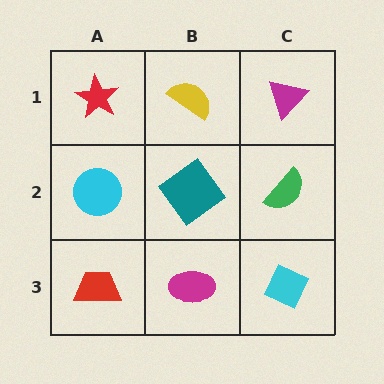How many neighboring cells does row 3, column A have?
2.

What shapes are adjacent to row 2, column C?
A magenta triangle (row 1, column C), a cyan diamond (row 3, column C), a teal diamond (row 2, column B).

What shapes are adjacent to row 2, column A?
A red star (row 1, column A), a red trapezoid (row 3, column A), a teal diamond (row 2, column B).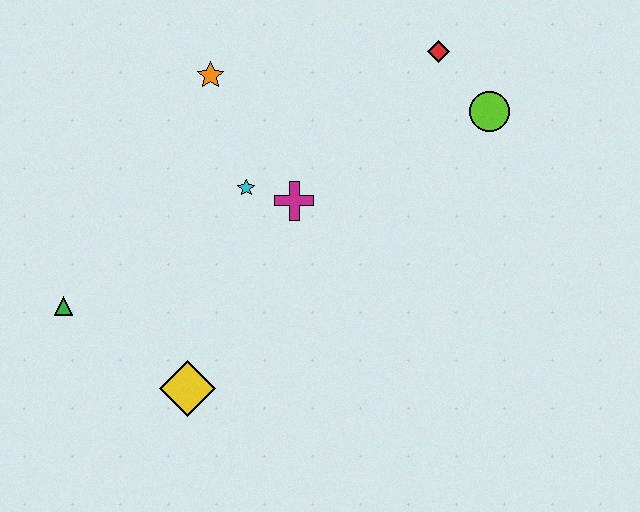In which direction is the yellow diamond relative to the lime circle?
The yellow diamond is to the left of the lime circle.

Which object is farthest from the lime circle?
The green triangle is farthest from the lime circle.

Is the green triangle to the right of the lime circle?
No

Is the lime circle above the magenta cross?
Yes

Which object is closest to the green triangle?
The yellow diamond is closest to the green triangle.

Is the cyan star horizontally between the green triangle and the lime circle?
Yes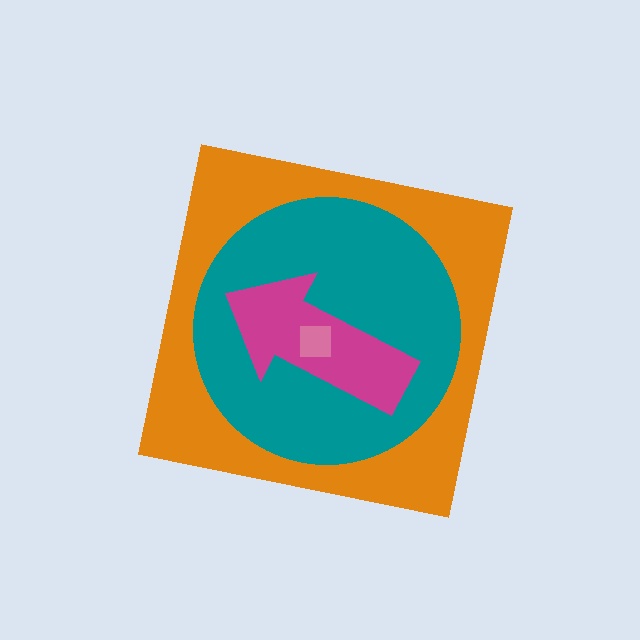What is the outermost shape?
The orange square.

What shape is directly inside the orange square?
The teal circle.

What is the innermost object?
The pink square.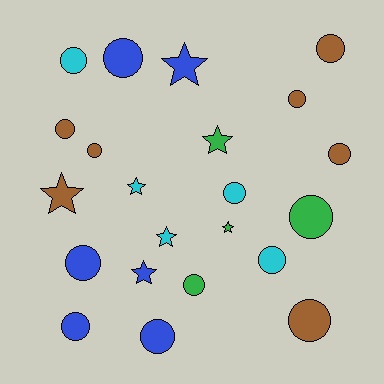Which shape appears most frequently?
Circle, with 15 objects.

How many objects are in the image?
There are 22 objects.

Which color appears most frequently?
Brown, with 7 objects.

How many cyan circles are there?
There are 3 cyan circles.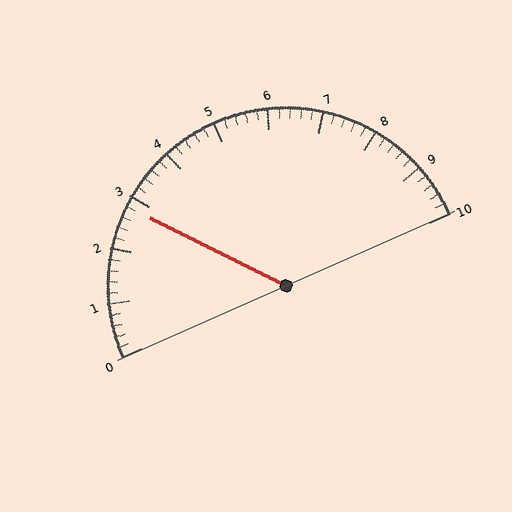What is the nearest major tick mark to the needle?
The nearest major tick mark is 3.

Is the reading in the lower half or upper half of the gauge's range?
The reading is in the lower half of the range (0 to 10).